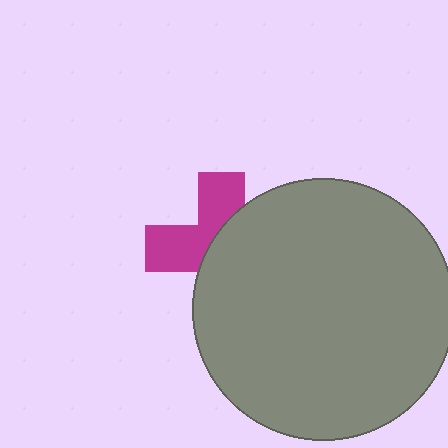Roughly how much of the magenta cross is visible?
A small part of it is visible (roughly 43%).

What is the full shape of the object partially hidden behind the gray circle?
The partially hidden object is a magenta cross.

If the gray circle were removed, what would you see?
You would see the complete magenta cross.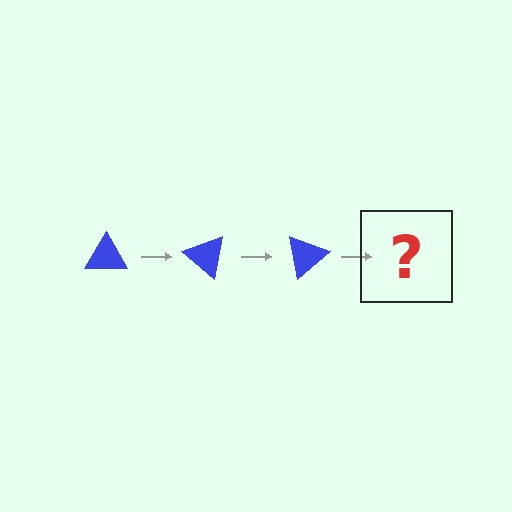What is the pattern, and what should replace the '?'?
The pattern is that the triangle rotates 40 degrees each step. The '?' should be a blue triangle rotated 120 degrees.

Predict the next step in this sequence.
The next step is a blue triangle rotated 120 degrees.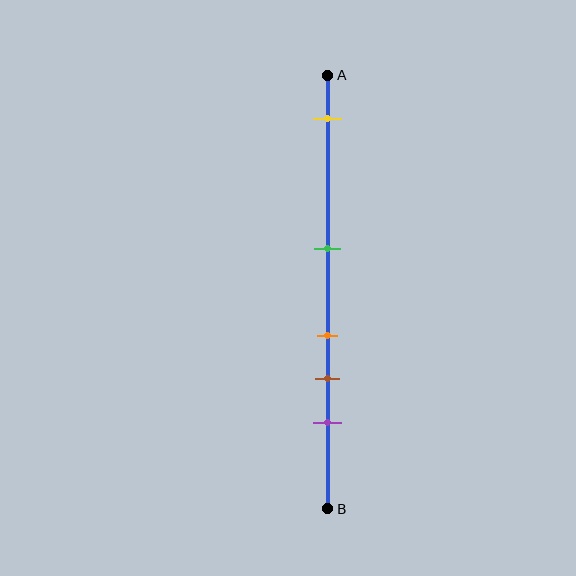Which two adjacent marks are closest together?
The orange and brown marks are the closest adjacent pair.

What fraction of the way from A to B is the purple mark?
The purple mark is approximately 80% (0.8) of the way from A to B.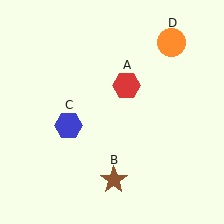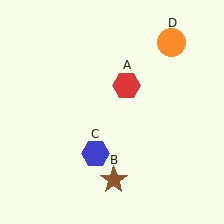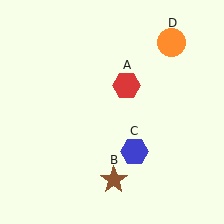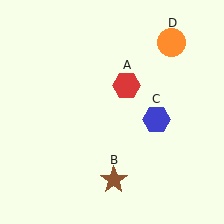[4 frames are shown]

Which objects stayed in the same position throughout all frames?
Red hexagon (object A) and brown star (object B) and orange circle (object D) remained stationary.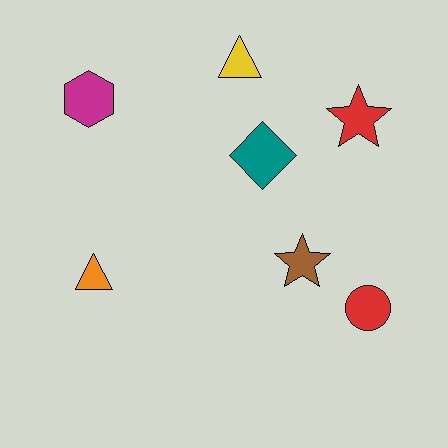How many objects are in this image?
There are 7 objects.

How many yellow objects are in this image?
There is 1 yellow object.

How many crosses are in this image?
There are no crosses.